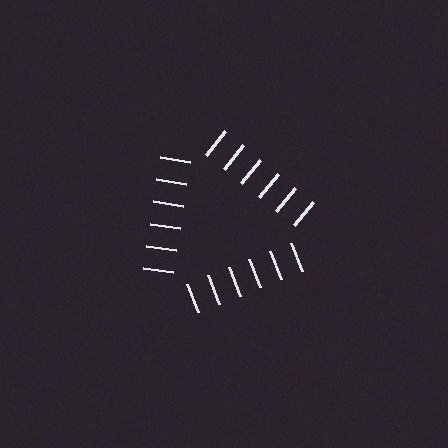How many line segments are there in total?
18 — 6 along each of the 3 edges.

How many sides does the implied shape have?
3 sides — the line-ends trace a triangle.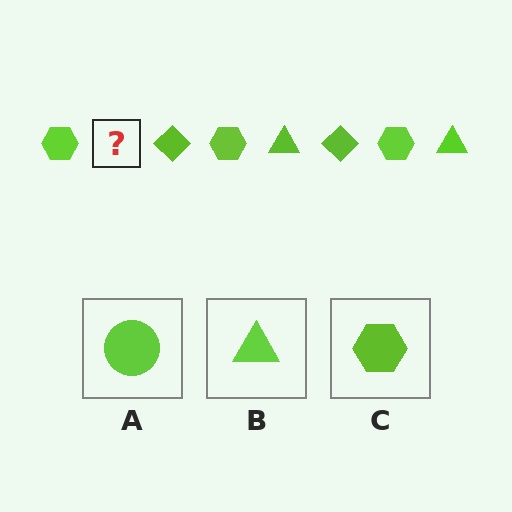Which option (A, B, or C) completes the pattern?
B.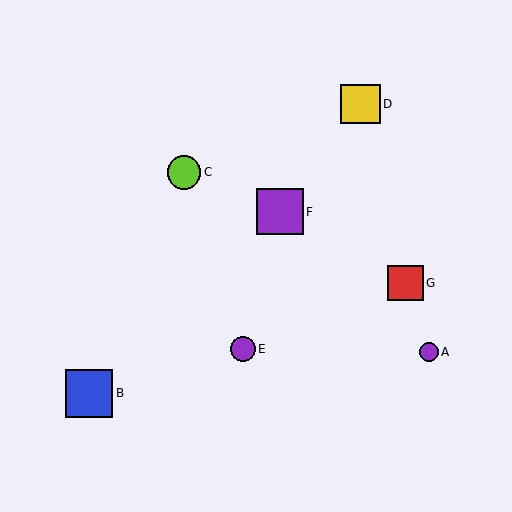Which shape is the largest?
The blue square (labeled B) is the largest.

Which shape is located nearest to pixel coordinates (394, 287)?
The red square (labeled G) at (406, 283) is nearest to that location.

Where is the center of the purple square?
The center of the purple square is at (280, 212).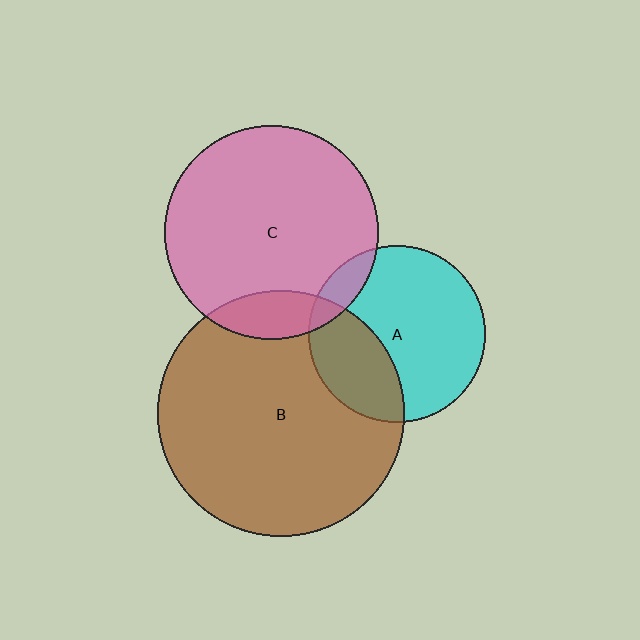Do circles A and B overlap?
Yes.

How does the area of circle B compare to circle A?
Approximately 1.9 times.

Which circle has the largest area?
Circle B (brown).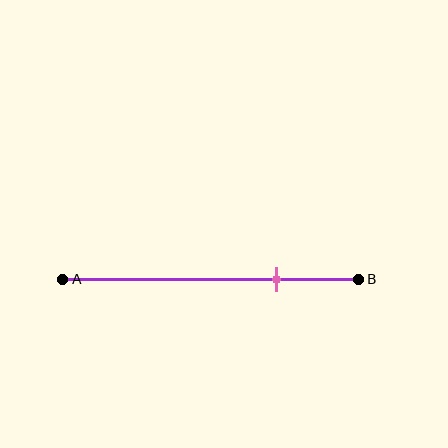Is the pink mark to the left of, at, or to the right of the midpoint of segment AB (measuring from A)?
The pink mark is to the right of the midpoint of segment AB.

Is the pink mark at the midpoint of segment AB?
No, the mark is at about 70% from A, not at the 50% midpoint.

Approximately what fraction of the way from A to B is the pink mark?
The pink mark is approximately 70% of the way from A to B.